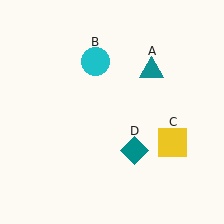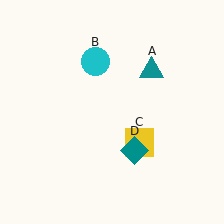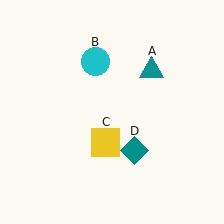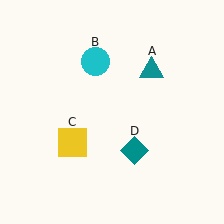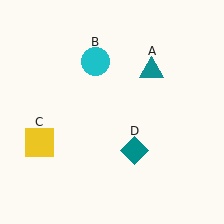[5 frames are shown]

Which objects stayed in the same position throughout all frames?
Teal triangle (object A) and cyan circle (object B) and teal diamond (object D) remained stationary.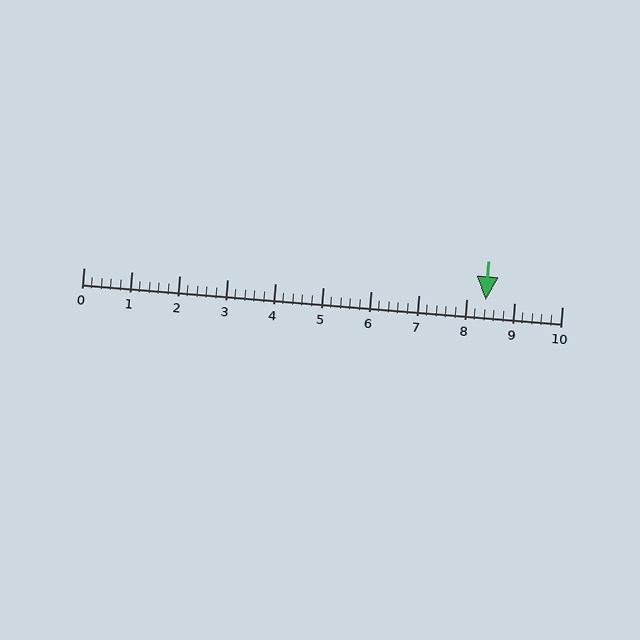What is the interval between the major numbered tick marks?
The major tick marks are spaced 1 units apart.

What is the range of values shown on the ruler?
The ruler shows values from 0 to 10.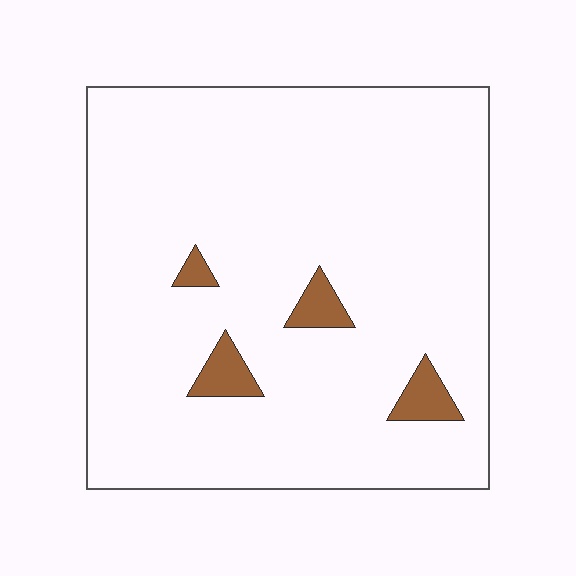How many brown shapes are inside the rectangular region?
4.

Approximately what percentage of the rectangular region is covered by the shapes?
Approximately 5%.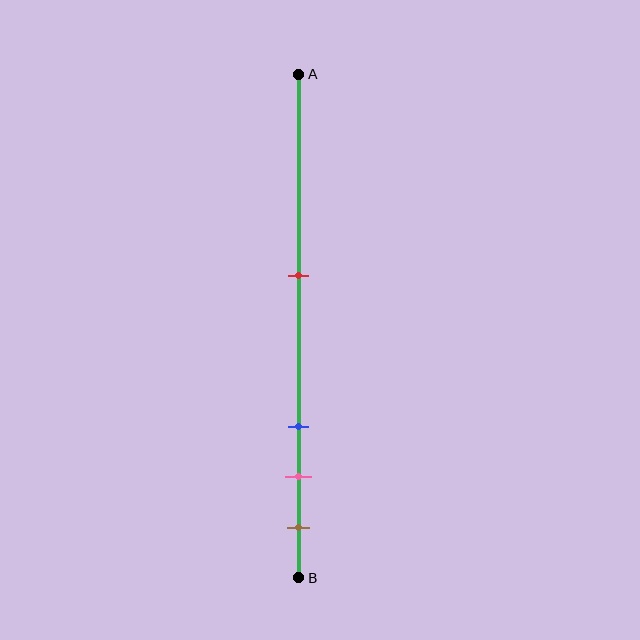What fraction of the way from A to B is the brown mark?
The brown mark is approximately 90% (0.9) of the way from A to B.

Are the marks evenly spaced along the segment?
No, the marks are not evenly spaced.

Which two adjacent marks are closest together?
The pink and brown marks are the closest adjacent pair.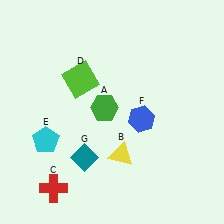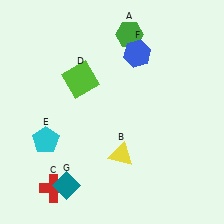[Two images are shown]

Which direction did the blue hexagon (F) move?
The blue hexagon (F) moved up.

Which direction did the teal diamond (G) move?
The teal diamond (G) moved down.